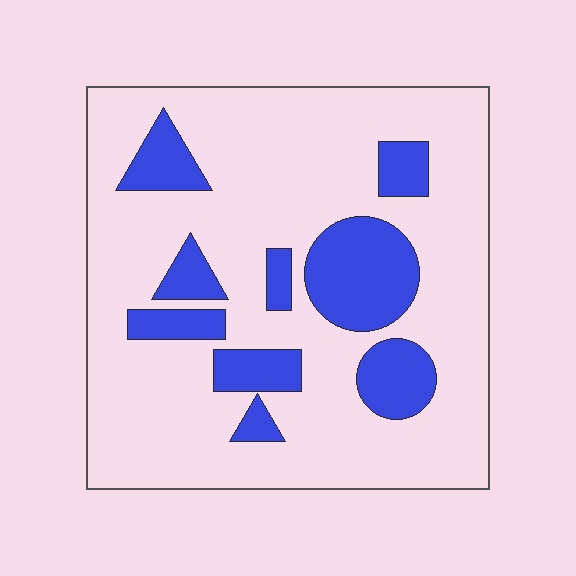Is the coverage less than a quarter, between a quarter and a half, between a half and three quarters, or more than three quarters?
Less than a quarter.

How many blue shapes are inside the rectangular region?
9.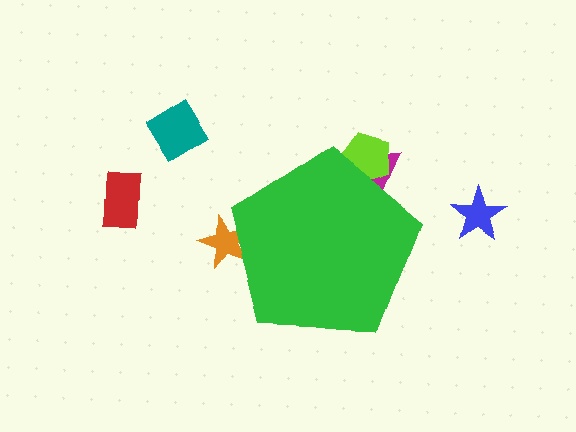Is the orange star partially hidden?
Yes, the orange star is partially hidden behind the green pentagon.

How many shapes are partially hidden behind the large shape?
3 shapes are partially hidden.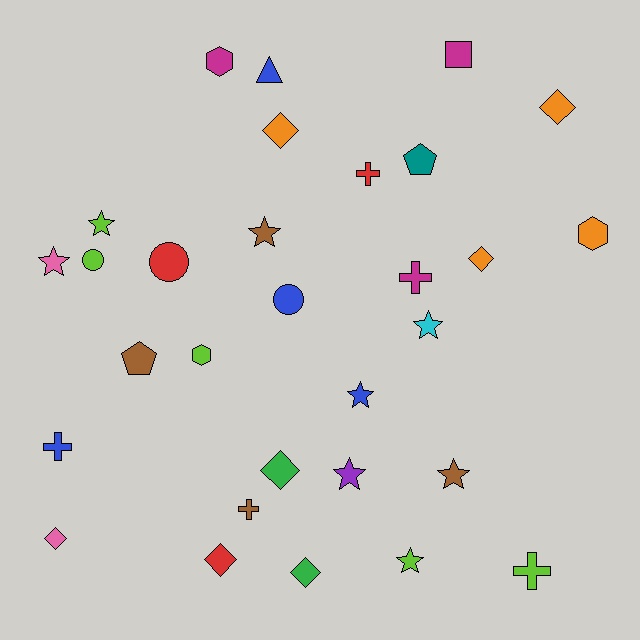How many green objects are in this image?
There are 2 green objects.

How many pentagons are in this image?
There are 2 pentagons.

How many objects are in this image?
There are 30 objects.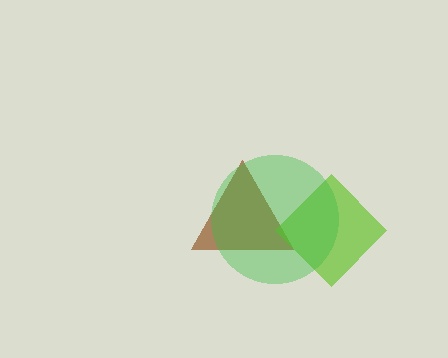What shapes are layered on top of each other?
The layered shapes are: a brown triangle, a lime diamond, a green circle.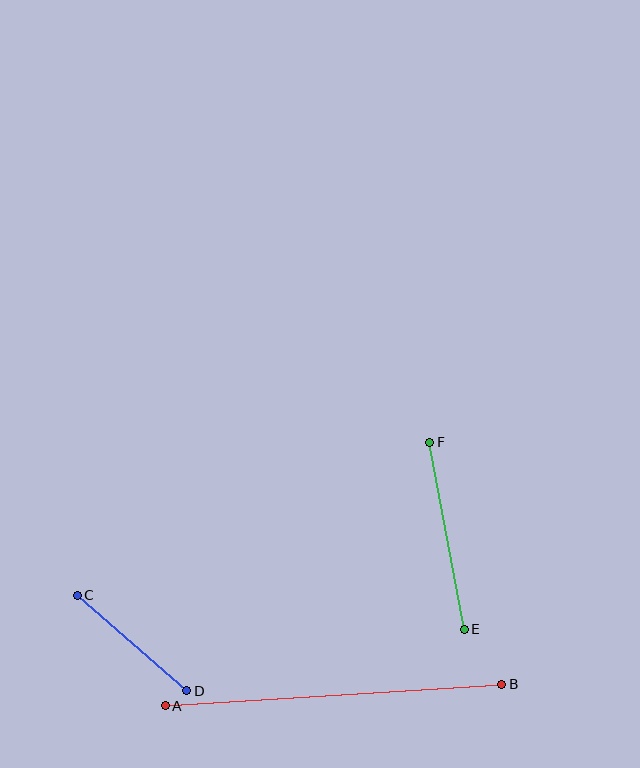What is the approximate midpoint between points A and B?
The midpoint is at approximately (334, 695) pixels.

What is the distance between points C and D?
The distance is approximately 146 pixels.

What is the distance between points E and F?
The distance is approximately 190 pixels.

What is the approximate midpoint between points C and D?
The midpoint is at approximately (132, 643) pixels.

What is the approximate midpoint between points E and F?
The midpoint is at approximately (447, 536) pixels.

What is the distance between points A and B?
The distance is approximately 338 pixels.